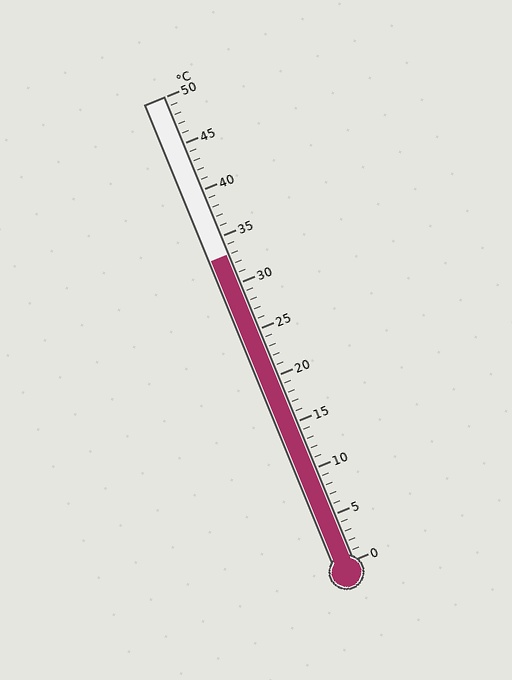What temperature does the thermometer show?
The thermometer shows approximately 33°C.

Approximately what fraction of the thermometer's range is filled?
The thermometer is filled to approximately 65% of its range.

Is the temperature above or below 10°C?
The temperature is above 10°C.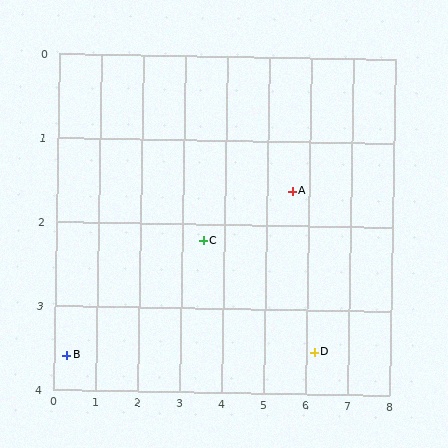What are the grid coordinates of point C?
Point C is at approximately (3.5, 2.2).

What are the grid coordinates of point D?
Point D is at approximately (6.2, 3.5).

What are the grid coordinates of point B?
Point B is at approximately (0.3, 3.6).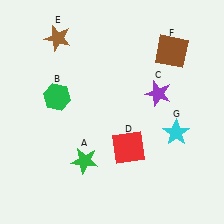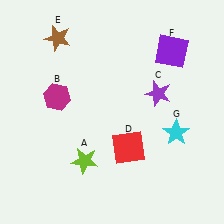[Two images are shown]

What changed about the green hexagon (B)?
In Image 1, B is green. In Image 2, it changed to magenta.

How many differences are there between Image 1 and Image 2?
There are 3 differences between the two images.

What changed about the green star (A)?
In Image 1, A is green. In Image 2, it changed to lime.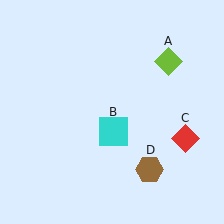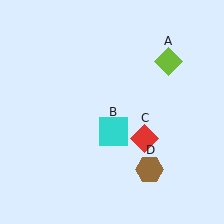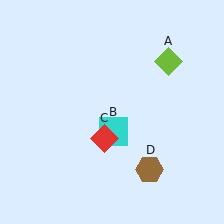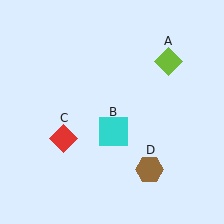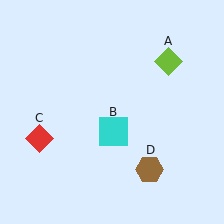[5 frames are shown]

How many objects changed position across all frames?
1 object changed position: red diamond (object C).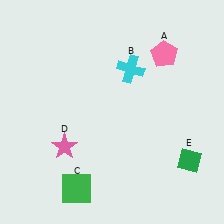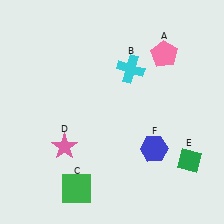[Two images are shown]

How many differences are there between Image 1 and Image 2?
There is 1 difference between the two images.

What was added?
A blue hexagon (F) was added in Image 2.